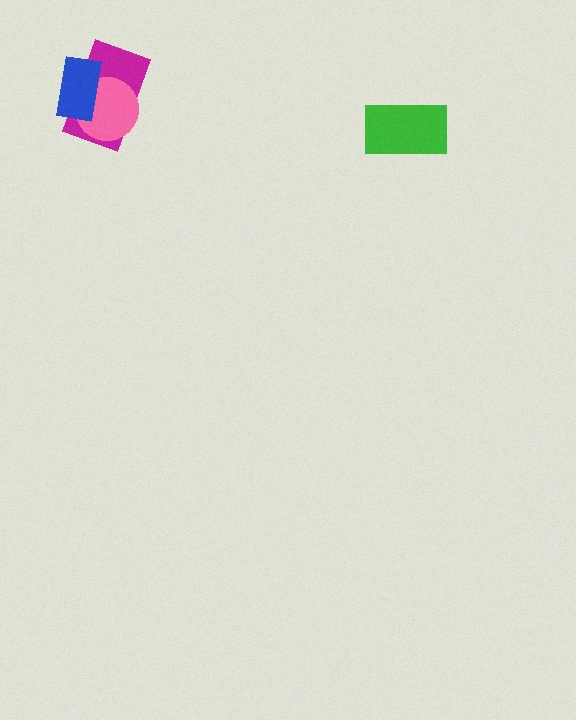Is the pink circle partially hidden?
Yes, it is partially covered by another shape.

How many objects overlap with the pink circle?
2 objects overlap with the pink circle.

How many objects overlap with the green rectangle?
0 objects overlap with the green rectangle.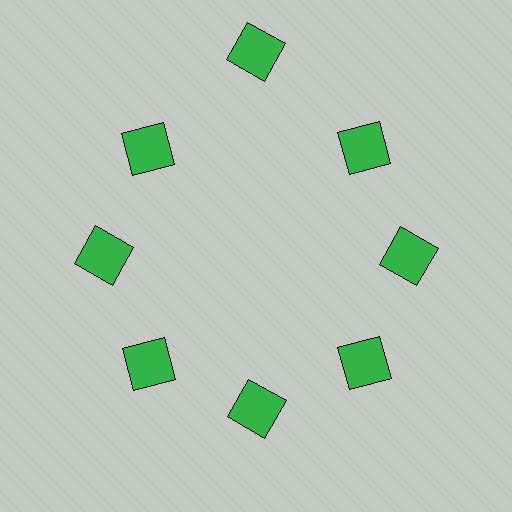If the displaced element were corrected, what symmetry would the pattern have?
It would have 8-fold rotational symmetry — the pattern would map onto itself every 45 degrees.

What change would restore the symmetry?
The symmetry would be restored by moving it inward, back onto the ring so that all 8 squares sit at equal angles and equal distance from the center.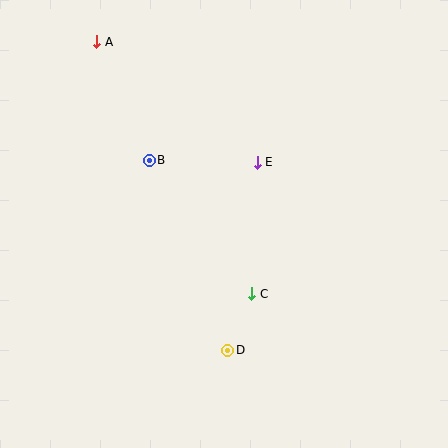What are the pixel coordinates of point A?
Point A is at (97, 42).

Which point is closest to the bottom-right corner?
Point D is closest to the bottom-right corner.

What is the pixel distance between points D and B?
The distance between D and B is 206 pixels.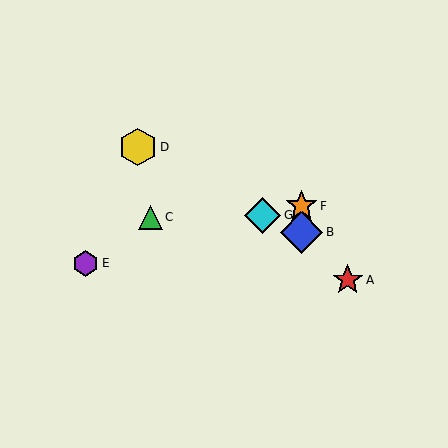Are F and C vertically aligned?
No, F is at x≈301 and C is at x≈151.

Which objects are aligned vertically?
Objects B, F are aligned vertically.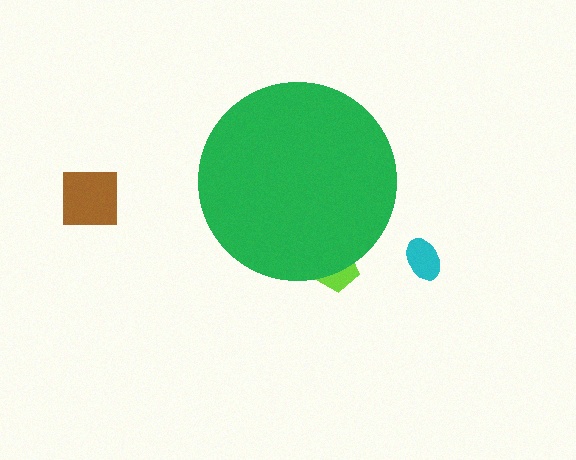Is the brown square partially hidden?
No, the brown square is fully visible.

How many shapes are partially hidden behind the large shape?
1 shape is partially hidden.